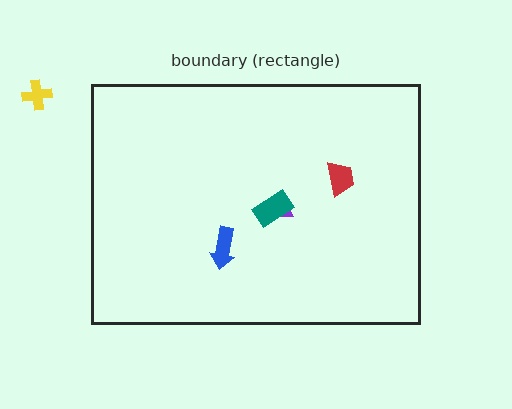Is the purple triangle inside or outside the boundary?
Inside.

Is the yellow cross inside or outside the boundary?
Outside.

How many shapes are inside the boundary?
4 inside, 1 outside.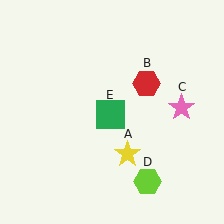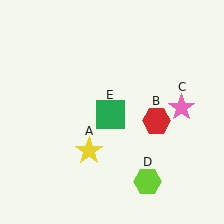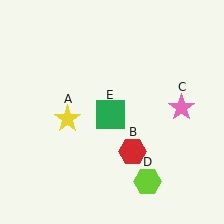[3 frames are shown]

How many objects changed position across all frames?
2 objects changed position: yellow star (object A), red hexagon (object B).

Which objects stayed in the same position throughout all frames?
Pink star (object C) and lime hexagon (object D) and green square (object E) remained stationary.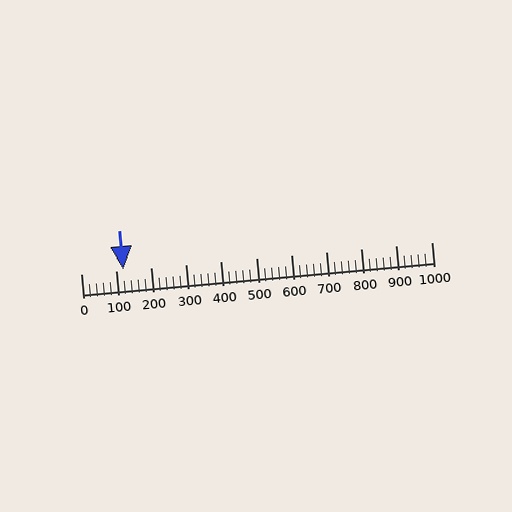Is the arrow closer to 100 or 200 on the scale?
The arrow is closer to 100.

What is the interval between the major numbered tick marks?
The major tick marks are spaced 100 units apart.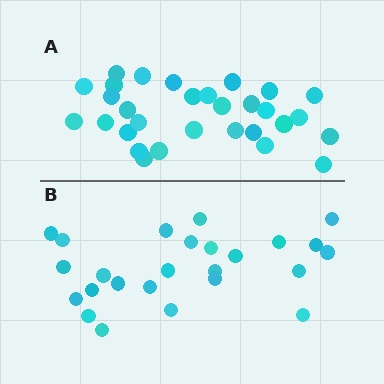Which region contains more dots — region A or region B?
Region A (the top region) has more dots.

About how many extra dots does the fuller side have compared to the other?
Region A has about 5 more dots than region B.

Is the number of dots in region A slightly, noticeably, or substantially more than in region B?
Region A has only slightly more — the two regions are fairly close. The ratio is roughly 1.2 to 1.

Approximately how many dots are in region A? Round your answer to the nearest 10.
About 30 dots.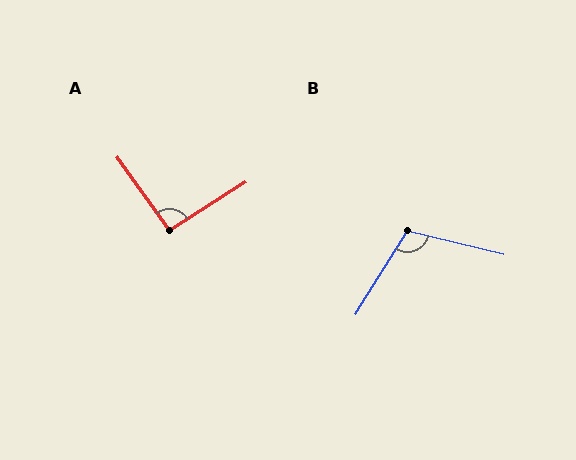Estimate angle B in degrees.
Approximately 108 degrees.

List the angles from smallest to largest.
A (93°), B (108°).